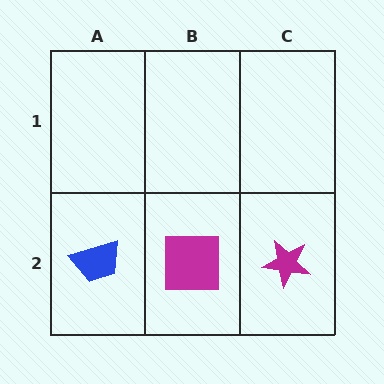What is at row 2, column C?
A magenta star.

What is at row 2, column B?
A magenta square.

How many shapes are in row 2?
3 shapes.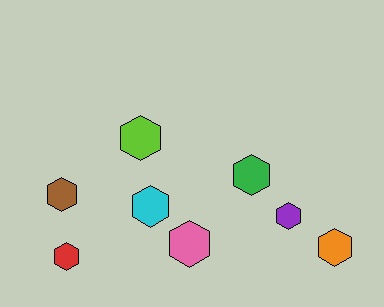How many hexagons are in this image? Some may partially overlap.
There are 8 hexagons.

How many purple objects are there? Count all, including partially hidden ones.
There is 1 purple object.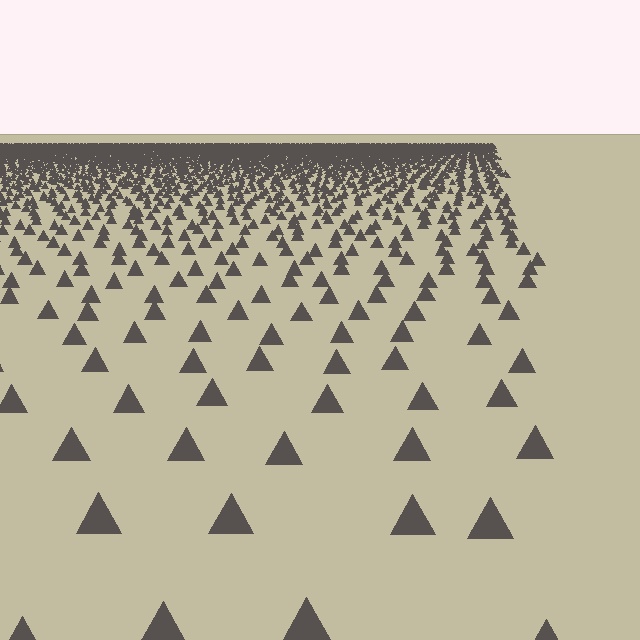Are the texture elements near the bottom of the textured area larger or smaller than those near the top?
Larger. Near the bottom, elements are closer to the viewer and appear at a bigger on-screen size.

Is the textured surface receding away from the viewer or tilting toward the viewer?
The surface is receding away from the viewer. Texture elements get smaller and denser toward the top.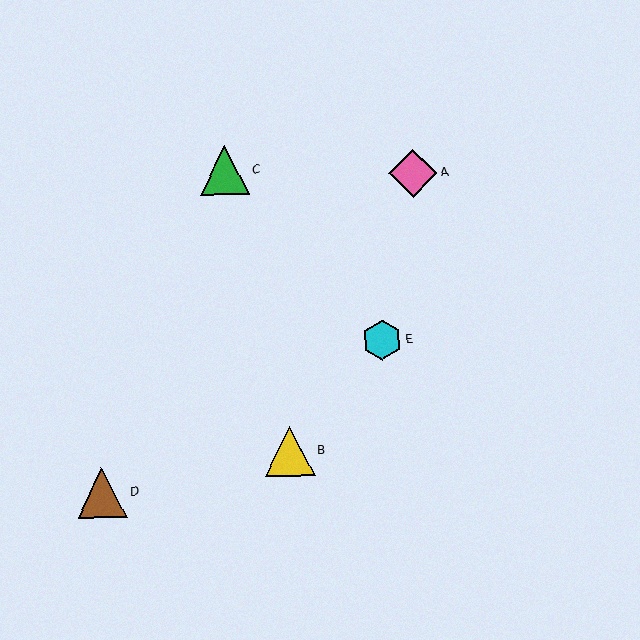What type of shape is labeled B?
Shape B is a yellow triangle.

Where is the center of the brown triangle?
The center of the brown triangle is at (102, 493).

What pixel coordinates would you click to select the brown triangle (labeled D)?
Click at (102, 493) to select the brown triangle D.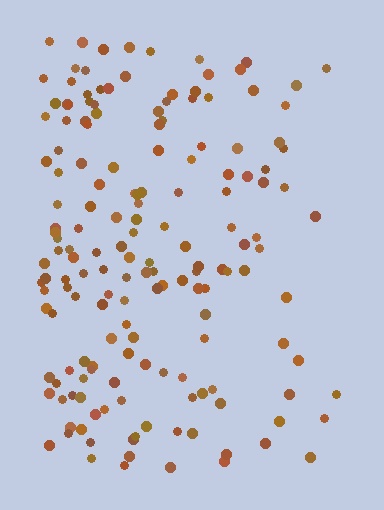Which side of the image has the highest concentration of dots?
The left.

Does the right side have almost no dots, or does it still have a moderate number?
Still a moderate number, just noticeably fewer than the left.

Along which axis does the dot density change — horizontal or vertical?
Horizontal.